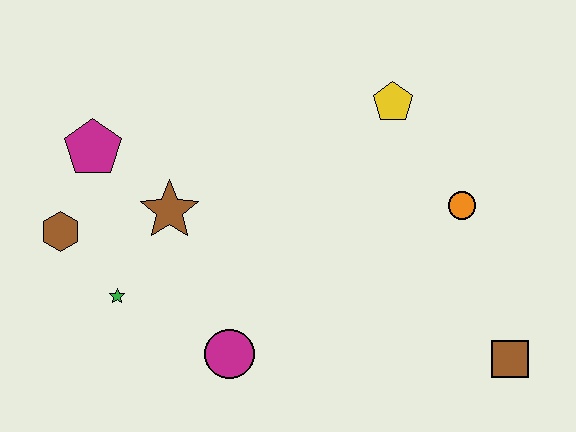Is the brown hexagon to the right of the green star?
No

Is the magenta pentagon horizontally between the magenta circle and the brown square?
No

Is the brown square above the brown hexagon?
No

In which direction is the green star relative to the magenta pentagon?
The green star is below the magenta pentagon.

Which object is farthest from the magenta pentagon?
The brown square is farthest from the magenta pentagon.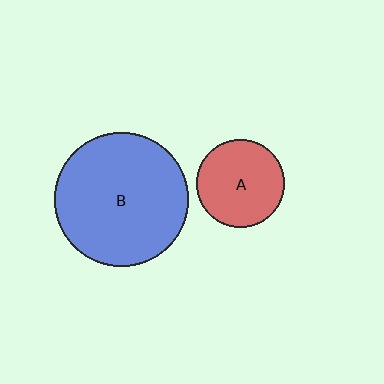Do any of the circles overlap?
No, none of the circles overlap.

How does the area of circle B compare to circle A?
Approximately 2.3 times.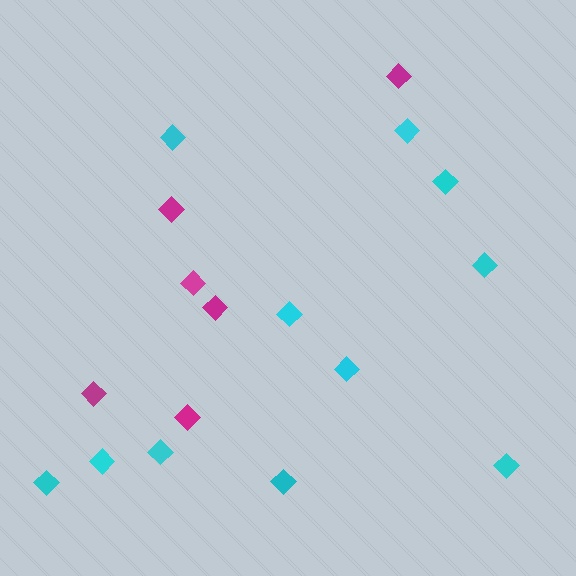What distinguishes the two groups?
There are 2 groups: one group of magenta diamonds (6) and one group of cyan diamonds (11).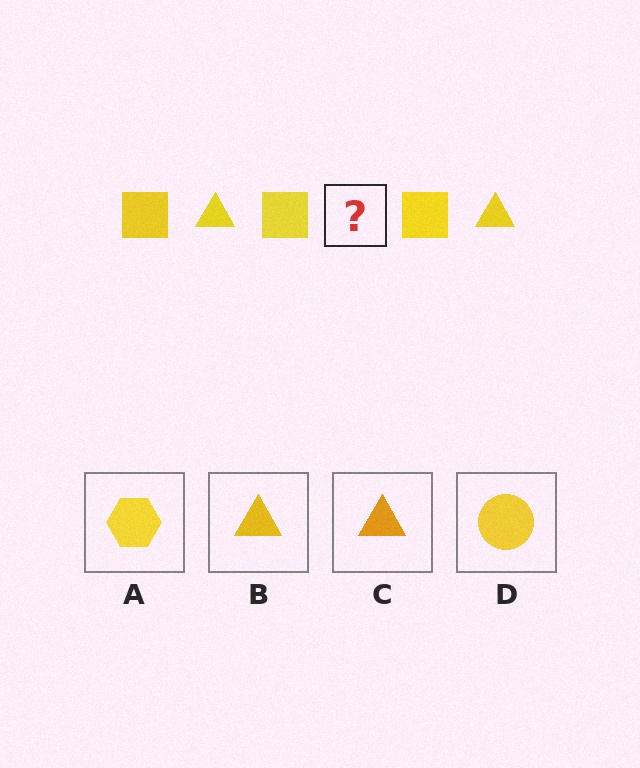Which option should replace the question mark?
Option B.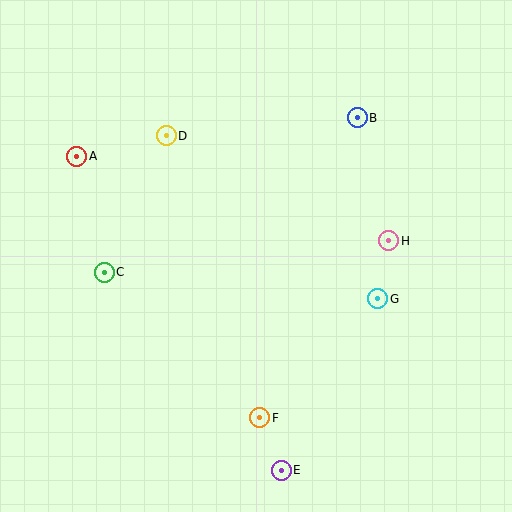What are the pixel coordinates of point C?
Point C is at (104, 272).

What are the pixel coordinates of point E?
Point E is at (281, 470).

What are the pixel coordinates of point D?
Point D is at (166, 136).